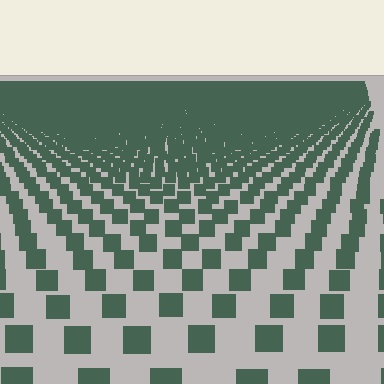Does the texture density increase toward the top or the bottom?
Density increases toward the top.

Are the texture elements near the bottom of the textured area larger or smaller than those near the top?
Larger. Near the bottom, elements are closer to the viewer and appear at a bigger on-screen size.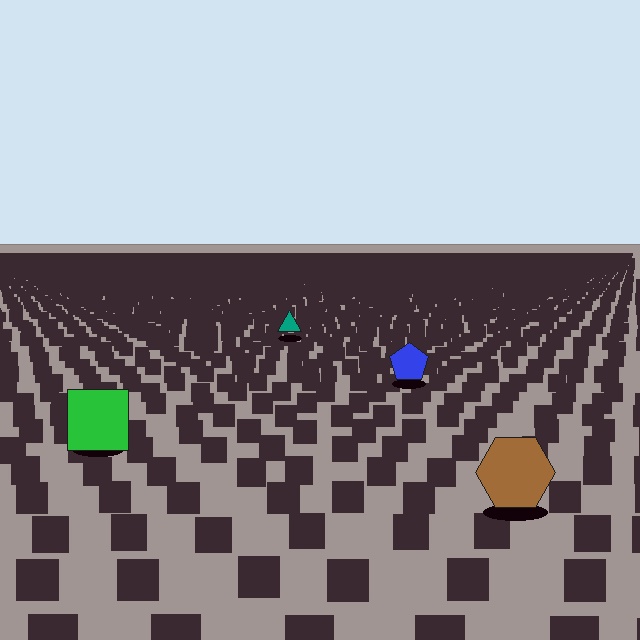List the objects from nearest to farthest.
From nearest to farthest: the brown hexagon, the green square, the blue pentagon, the teal triangle.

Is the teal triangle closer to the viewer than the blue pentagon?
No. The blue pentagon is closer — you can tell from the texture gradient: the ground texture is coarser near it.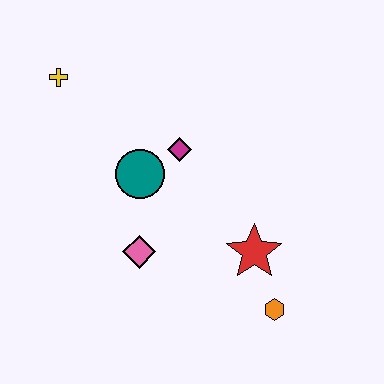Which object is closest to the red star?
The orange hexagon is closest to the red star.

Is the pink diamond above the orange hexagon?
Yes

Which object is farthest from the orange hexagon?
The yellow cross is farthest from the orange hexagon.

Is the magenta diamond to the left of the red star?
Yes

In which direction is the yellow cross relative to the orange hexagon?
The yellow cross is above the orange hexagon.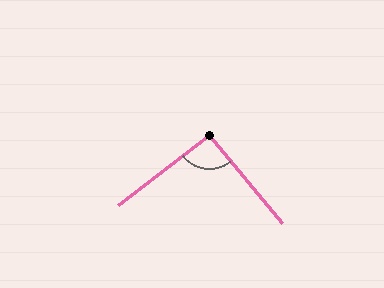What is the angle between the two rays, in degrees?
Approximately 92 degrees.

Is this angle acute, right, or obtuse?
It is approximately a right angle.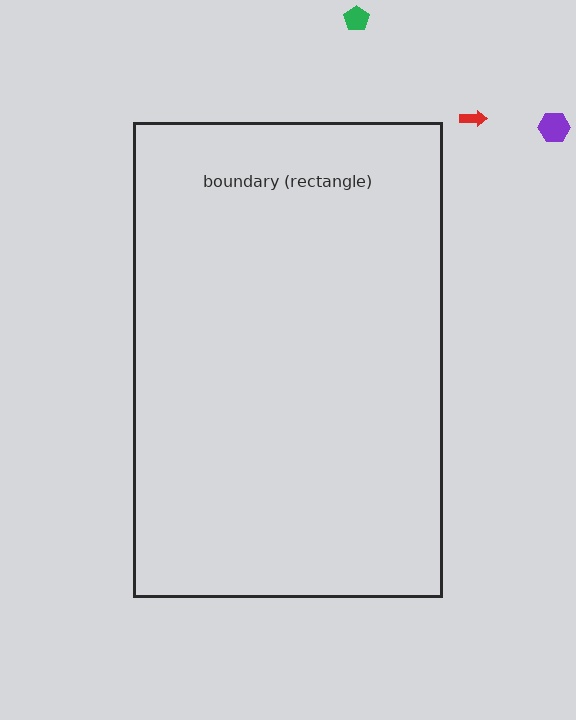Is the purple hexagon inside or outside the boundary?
Outside.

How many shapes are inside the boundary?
0 inside, 3 outside.